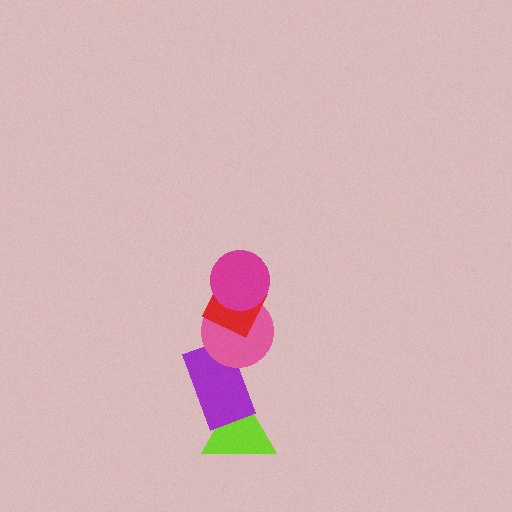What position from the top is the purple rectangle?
The purple rectangle is 4th from the top.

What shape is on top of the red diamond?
The magenta circle is on top of the red diamond.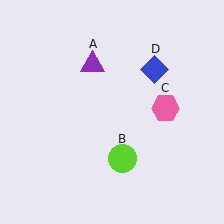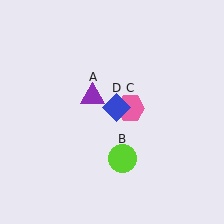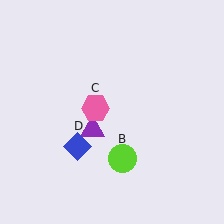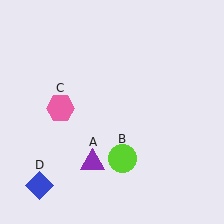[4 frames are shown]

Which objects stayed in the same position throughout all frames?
Lime circle (object B) remained stationary.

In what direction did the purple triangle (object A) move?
The purple triangle (object A) moved down.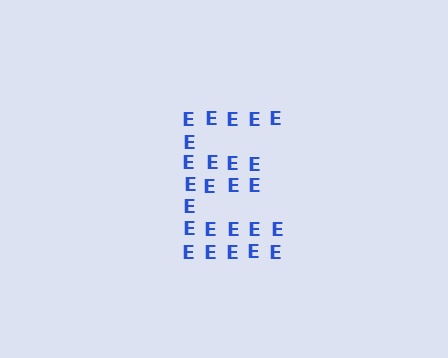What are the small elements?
The small elements are letter E's.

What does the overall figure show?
The overall figure shows the letter E.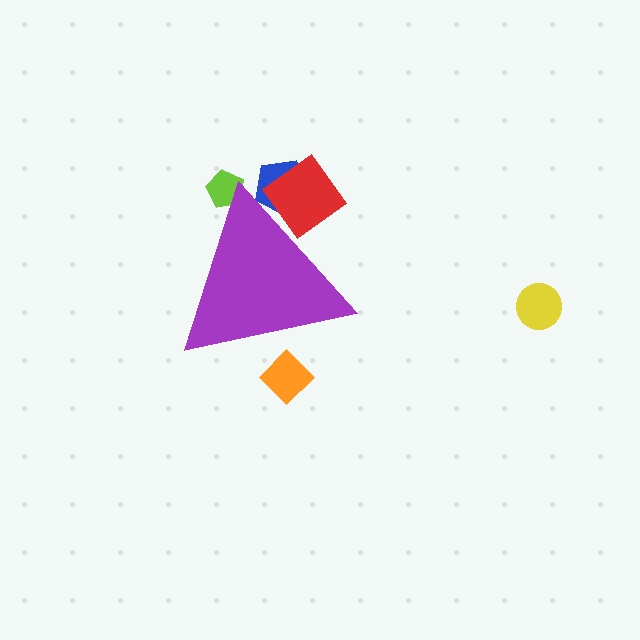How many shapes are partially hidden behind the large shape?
4 shapes are partially hidden.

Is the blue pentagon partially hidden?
Yes, the blue pentagon is partially hidden behind the purple triangle.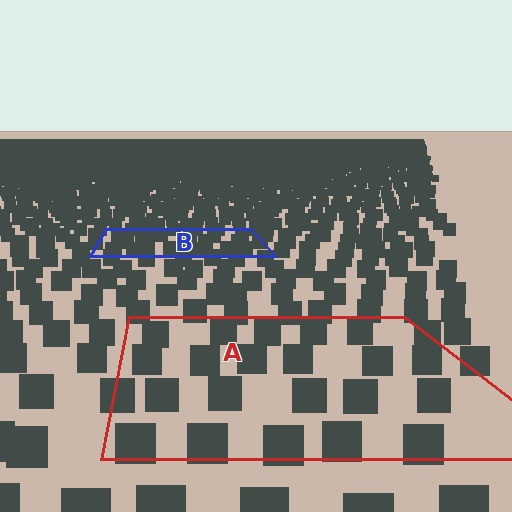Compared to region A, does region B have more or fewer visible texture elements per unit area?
Region B has more texture elements per unit area — they are packed more densely because it is farther away.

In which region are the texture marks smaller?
The texture marks are smaller in region B, because it is farther away.